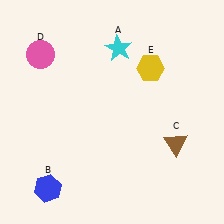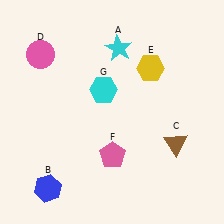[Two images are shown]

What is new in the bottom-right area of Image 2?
A pink pentagon (F) was added in the bottom-right area of Image 2.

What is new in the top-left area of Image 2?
A cyan hexagon (G) was added in the top-left area of Image 2.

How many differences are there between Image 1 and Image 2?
There are 2 differences between the two images.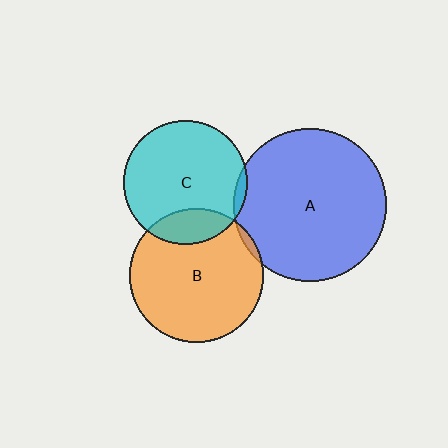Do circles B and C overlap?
Yes.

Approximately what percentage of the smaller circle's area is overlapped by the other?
Approximately 20%.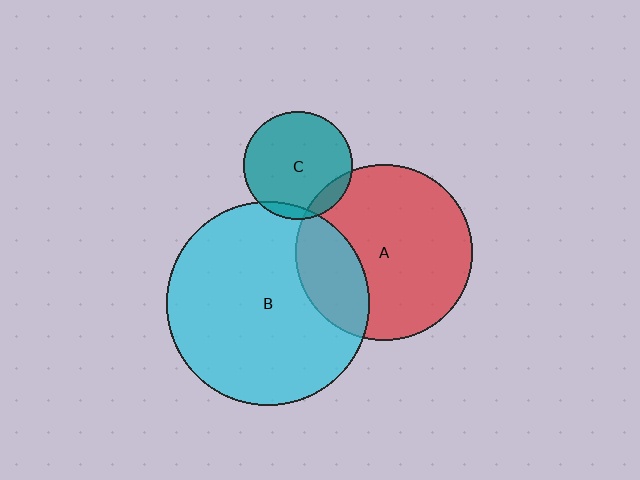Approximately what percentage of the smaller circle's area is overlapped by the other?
Approximately 5%.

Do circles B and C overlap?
Yes.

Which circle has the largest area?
Circle B (cyan).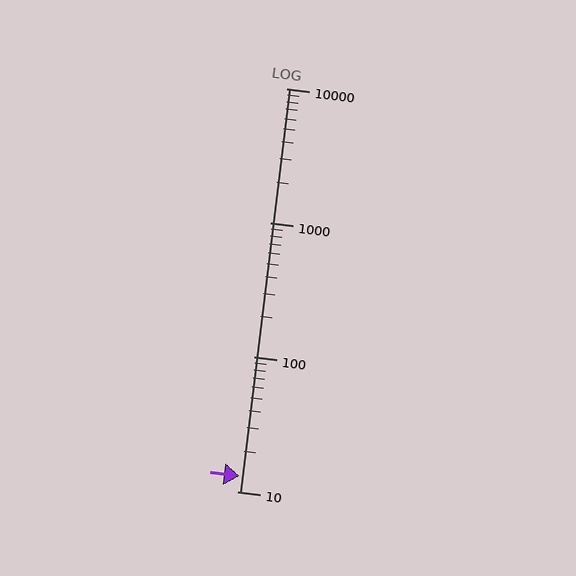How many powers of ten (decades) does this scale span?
The scale spans 3 decades, from 10 to 10000.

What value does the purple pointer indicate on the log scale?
The pointer indicates approximately 13.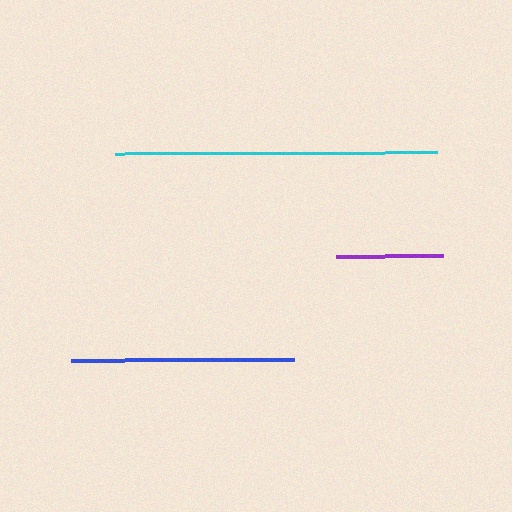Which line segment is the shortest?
The purple line is the shortest at approximately 107 pixels.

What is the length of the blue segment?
The blue segment is approximately 222 pixels long.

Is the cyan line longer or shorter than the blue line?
The cyan line is longer than the blue line.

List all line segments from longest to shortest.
From longest to shortest: cyan, blue, purple.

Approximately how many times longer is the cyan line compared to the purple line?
The cyan line is approximately 3.0 times the length of the purple line.